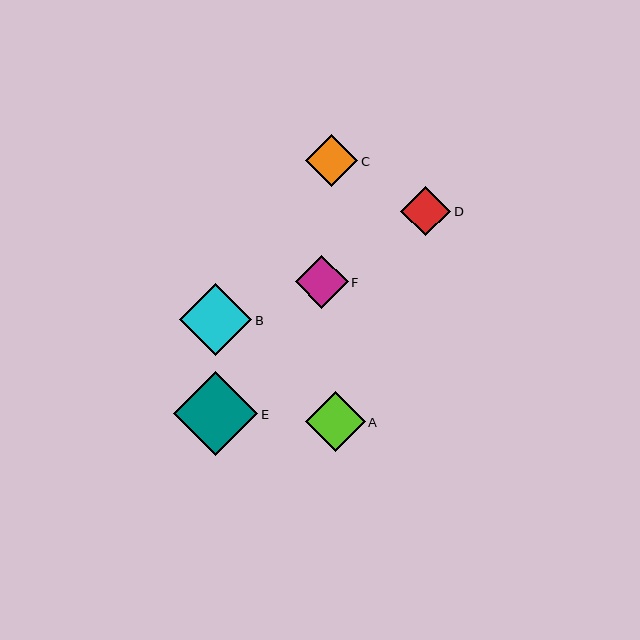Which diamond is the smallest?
Diamond D is the smallest with a size of approximately 50 pixels.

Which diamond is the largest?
Diamond E is the largest with a size of approximately 84 pixels.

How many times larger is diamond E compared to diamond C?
Diamond E is approximately 1.6 times the size of diamond C.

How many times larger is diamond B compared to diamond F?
Diamond B is approximately 1.4 times the size of diamond F.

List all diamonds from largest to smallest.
From largest to smallest: E, B, A, F, C, D.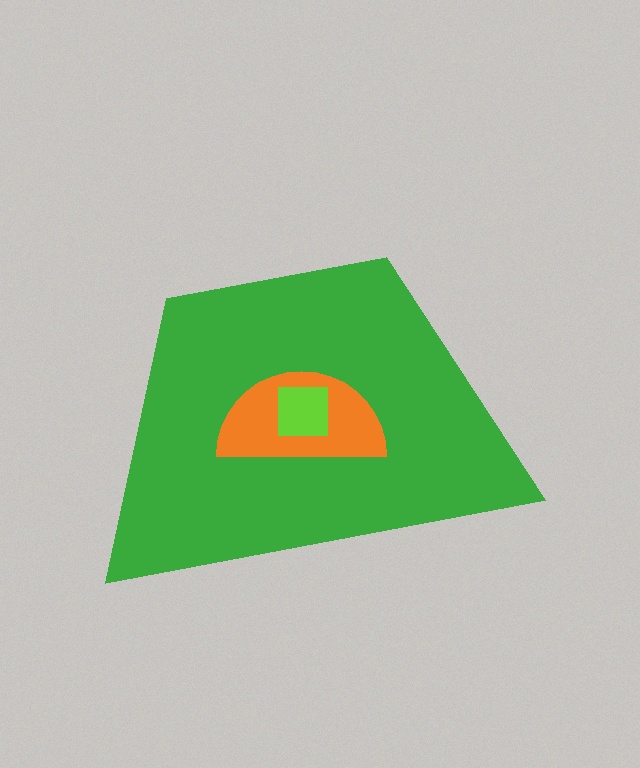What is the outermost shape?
The green trapezoid.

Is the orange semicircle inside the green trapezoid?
Yes.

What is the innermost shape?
The lime square.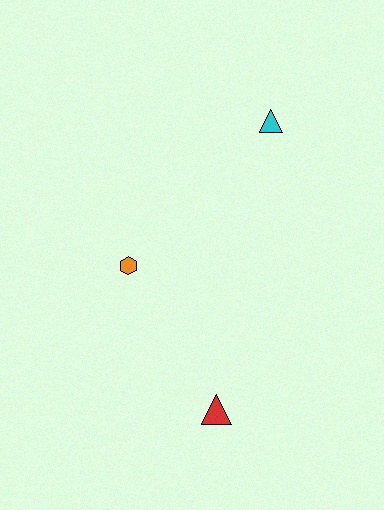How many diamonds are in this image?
There are no diamonds.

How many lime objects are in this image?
There are no lime objects.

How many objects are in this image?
There are 3 objects.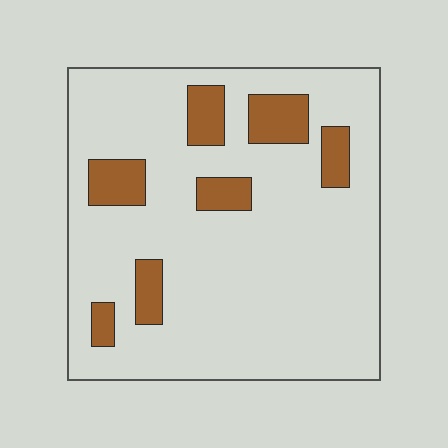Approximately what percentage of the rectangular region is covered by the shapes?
Approximately 15%.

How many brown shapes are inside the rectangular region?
7.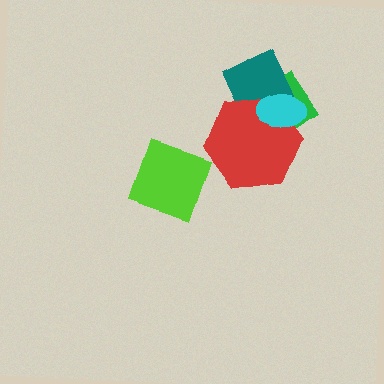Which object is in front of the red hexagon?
The cyan ellipse is in front of the red hexagon.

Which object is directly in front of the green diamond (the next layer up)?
The teal diamond is directly in front of the green diamond.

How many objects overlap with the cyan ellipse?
3 objects overlap with the cyan ellipse.